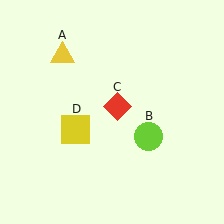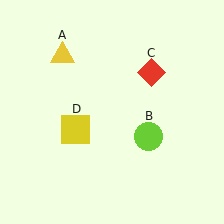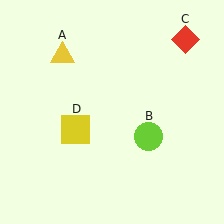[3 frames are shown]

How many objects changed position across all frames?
1 object changed position: red diamond (object C).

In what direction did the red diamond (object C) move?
The red diamond (object C) moved up and to the right.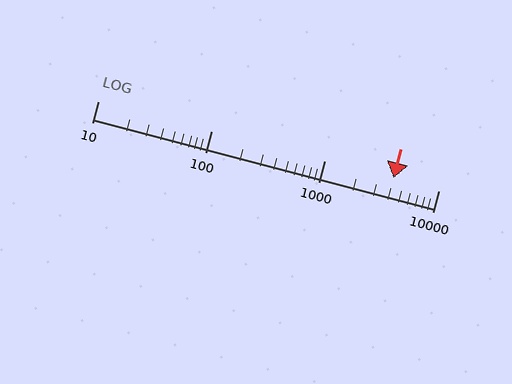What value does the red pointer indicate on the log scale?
The pointer indicates approximately 4000.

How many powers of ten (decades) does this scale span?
The scale spans 3 decades, from 10 to 10000.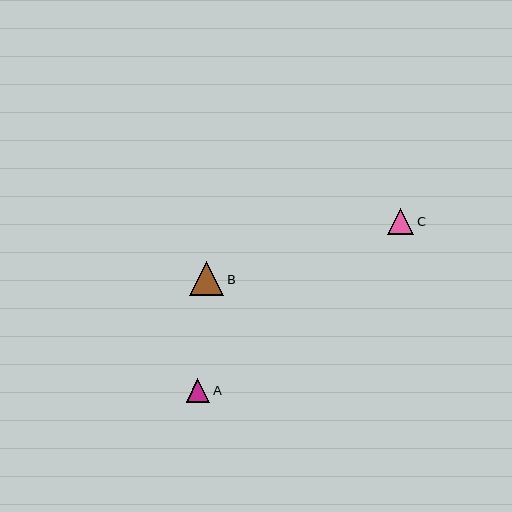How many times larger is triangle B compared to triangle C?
Triangle B is approximately 1.3 times the size of triangle C.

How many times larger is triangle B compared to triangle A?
Triangle B is approximately 1.5 times the size of triangle A.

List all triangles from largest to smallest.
From largest to smallest: B, C, A.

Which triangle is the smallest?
Triangle A is the smallest with a size of approximately 24 pixels.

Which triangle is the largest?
Triangle B is the largest with a size of approximately 34 pixels.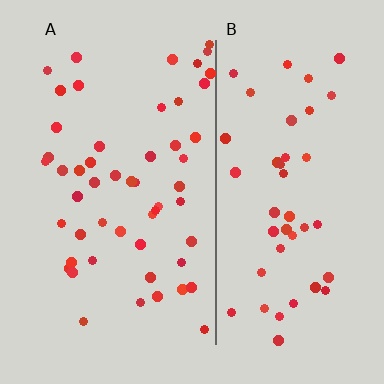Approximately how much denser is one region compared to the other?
Approximately 1.1× — region A over region B.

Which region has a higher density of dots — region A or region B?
A (the left).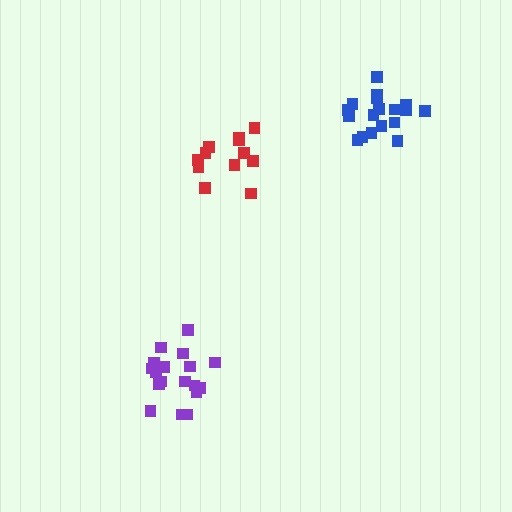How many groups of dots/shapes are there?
There are 3 groups.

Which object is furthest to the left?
The purple cluster is leftmost.